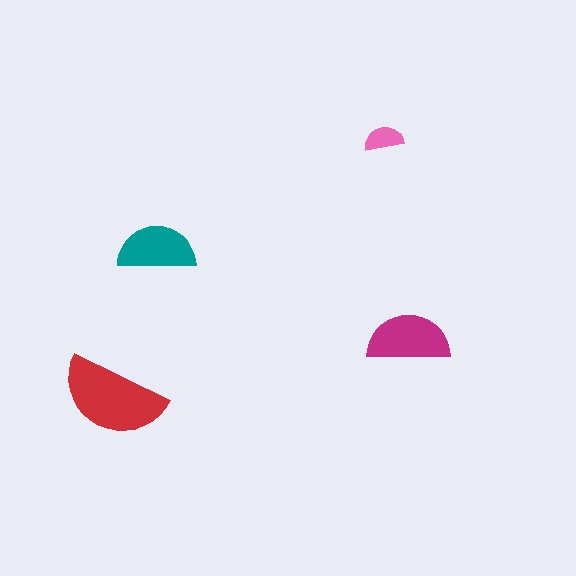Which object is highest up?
The pink semicircle is topmost.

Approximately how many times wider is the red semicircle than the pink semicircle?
About 2.5 times wider.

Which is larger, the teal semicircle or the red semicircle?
The red one.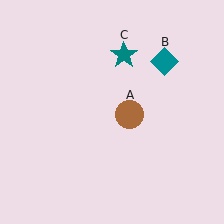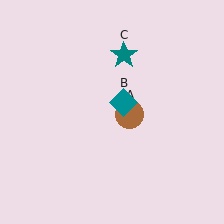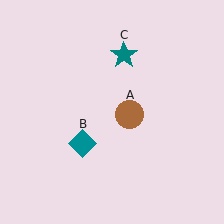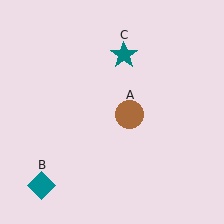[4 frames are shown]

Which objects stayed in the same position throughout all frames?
Brown circle (object A) and teal star (object C) remained stationary.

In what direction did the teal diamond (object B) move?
The teal diamond (object B) moved down and to the left.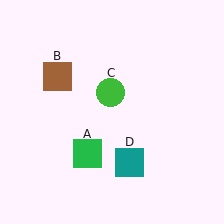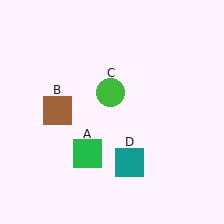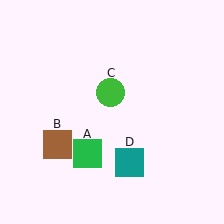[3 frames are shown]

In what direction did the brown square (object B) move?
The brown square (object B) moved down.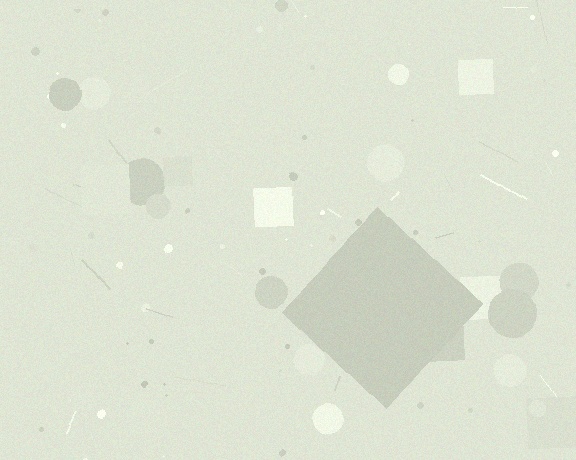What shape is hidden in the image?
A diamond is hidden in the image.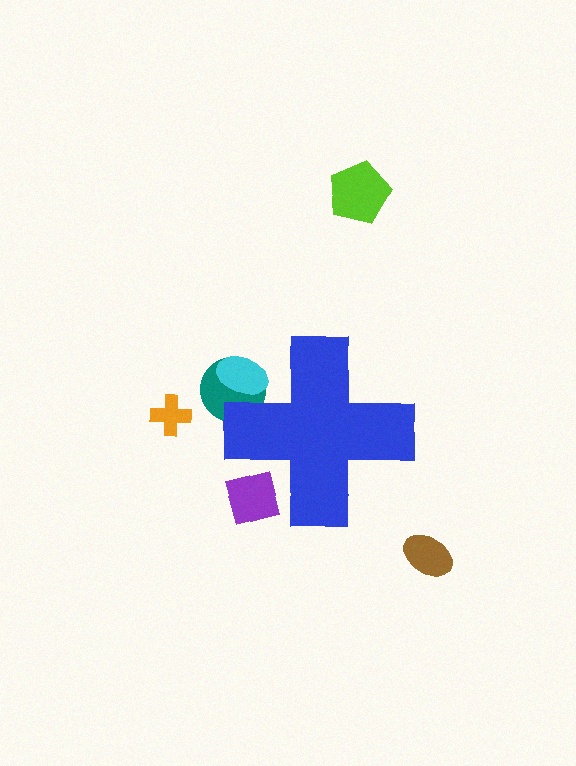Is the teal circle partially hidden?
Yes, the teal circle is partially hidden behind the blue cross.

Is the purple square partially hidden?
Yes, the purple square is partially hidden behind the blue cross.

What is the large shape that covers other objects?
A blue cross.